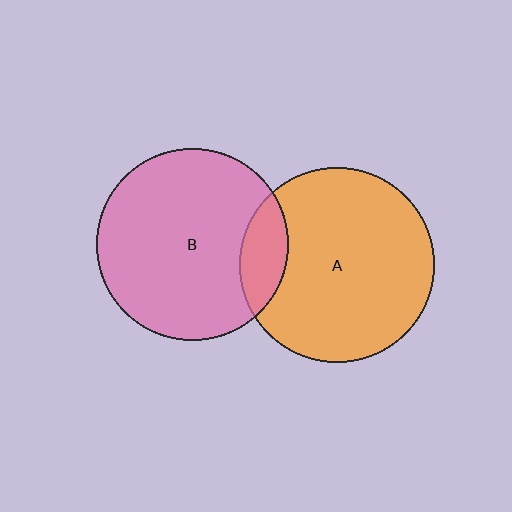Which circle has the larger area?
Circle A (orange).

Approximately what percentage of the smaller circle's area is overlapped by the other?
Approximately 15%.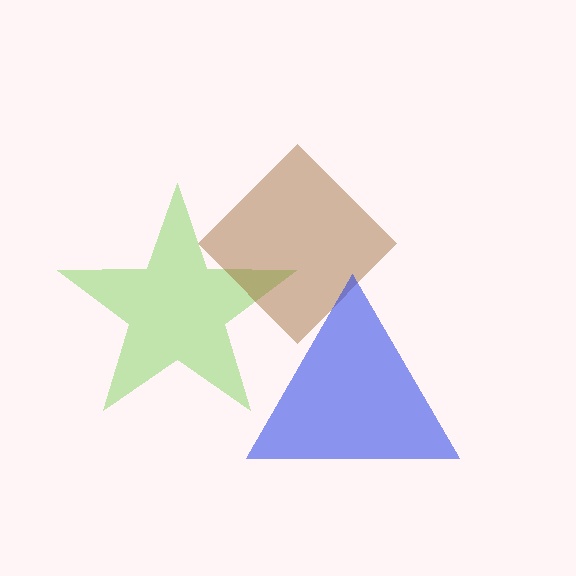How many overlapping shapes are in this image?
There are 3 overlapping shapes in the image.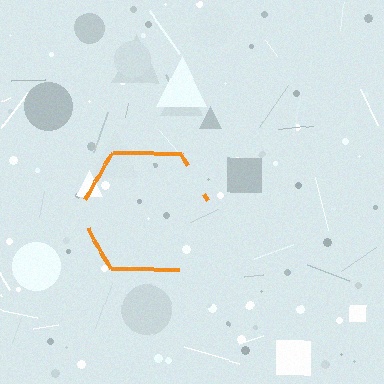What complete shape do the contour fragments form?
The contour fragments form a hexagon.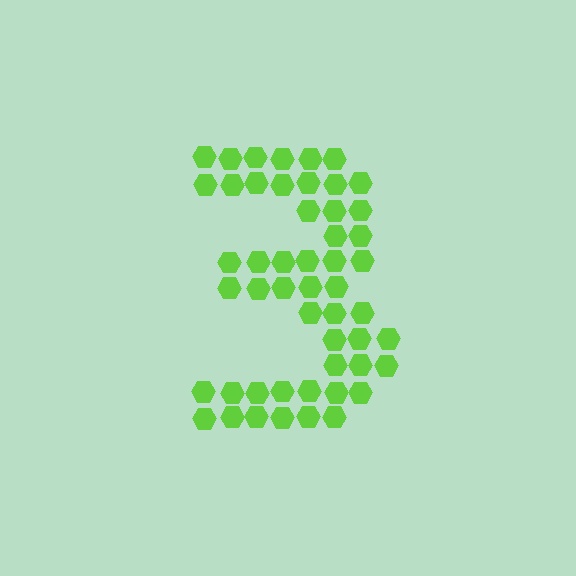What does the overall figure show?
The overall figure shows the digit 3.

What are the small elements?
The small elements are hexagons.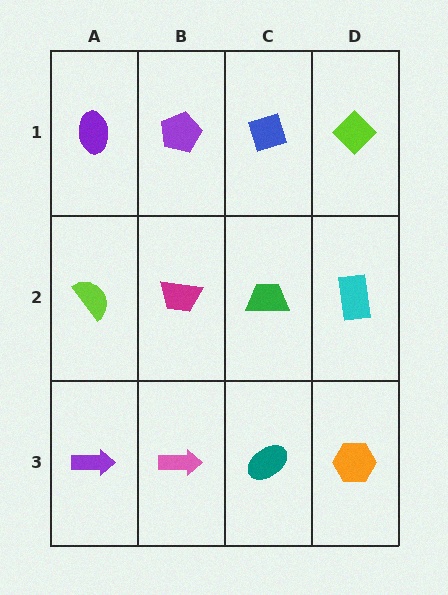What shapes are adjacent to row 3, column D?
A cyan rectangle (row 2, column D), a teal ellipse (row 3, column C).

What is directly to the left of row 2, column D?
A green trapezoid.